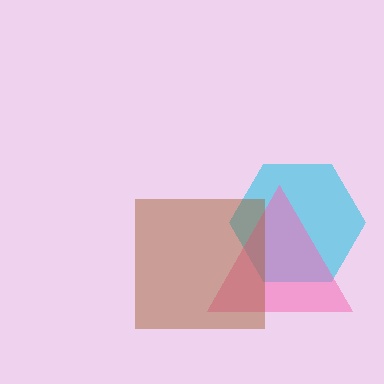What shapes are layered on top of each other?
The layered shapes are: a cyan hexagon, a pink triangle, a brown square.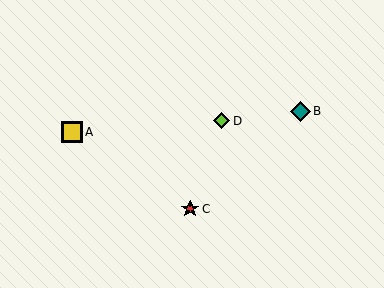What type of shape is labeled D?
Shape D is a lime diamond.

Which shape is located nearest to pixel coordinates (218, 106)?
The lime diamond (labeled D) at (221, 121) is nearest to that location.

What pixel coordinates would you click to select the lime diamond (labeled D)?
Click at (221, 121) to select the lime diamond D.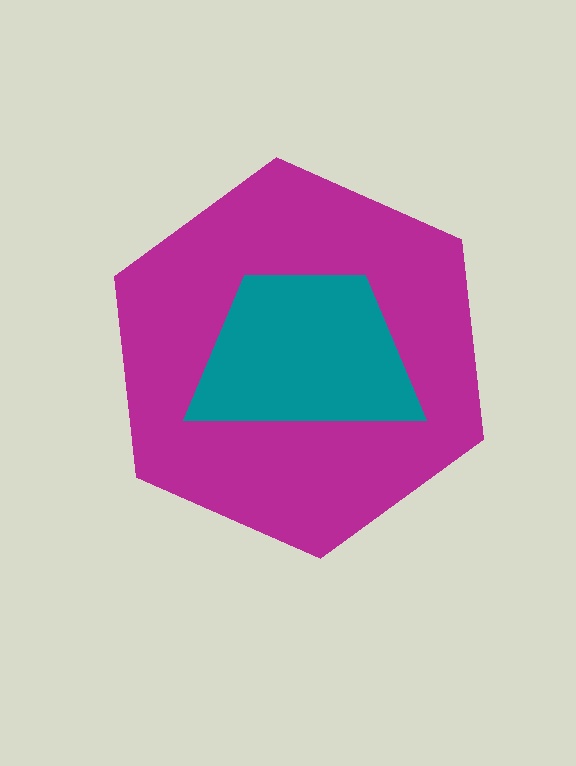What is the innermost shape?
The teal trapezoid.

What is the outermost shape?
The magenta hexagon.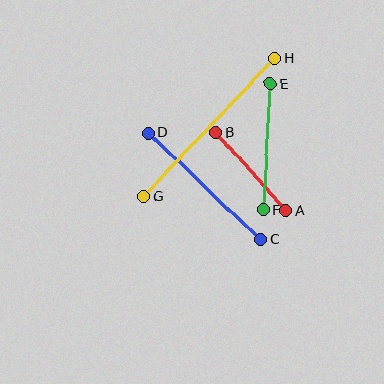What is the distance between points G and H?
The distance is approximately 191 pixels.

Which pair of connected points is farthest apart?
Points G and H are farthest apart.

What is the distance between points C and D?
The distance is approximately 155 pixels.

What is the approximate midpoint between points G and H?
The midpoint is at approximately (209, 127) pixels.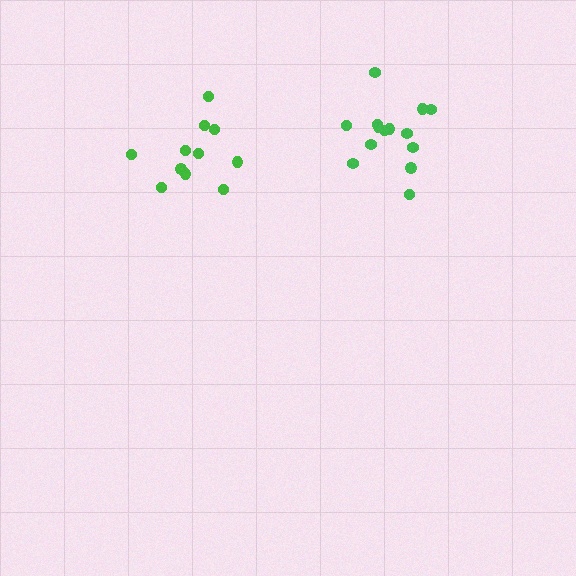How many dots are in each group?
Group 1: 11 dots, Group 2: 14 dots (25 total).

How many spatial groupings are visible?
There are 2 spatial groupings.